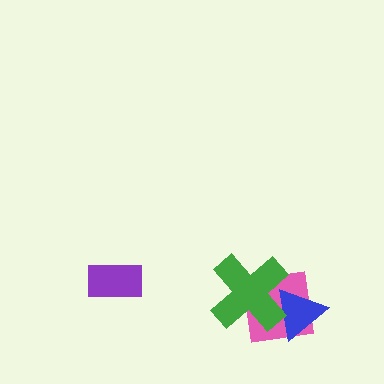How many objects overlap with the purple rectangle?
0 objects overlap with the purple rectangle.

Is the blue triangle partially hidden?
Yes, it is partially covered by another shape.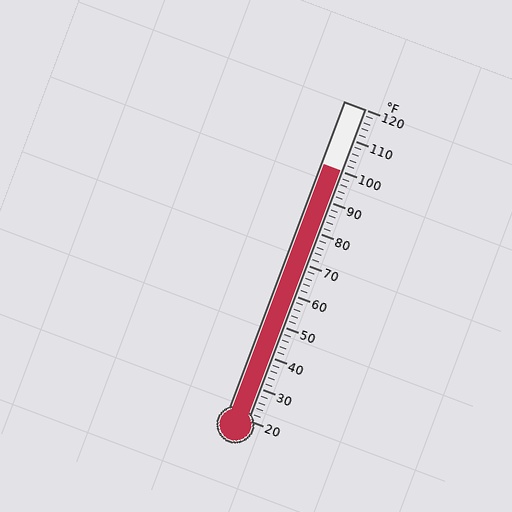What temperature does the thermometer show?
The thermometer shows approximately 100°F.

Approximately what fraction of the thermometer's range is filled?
The thermometer is filled to approximately 80% of its range.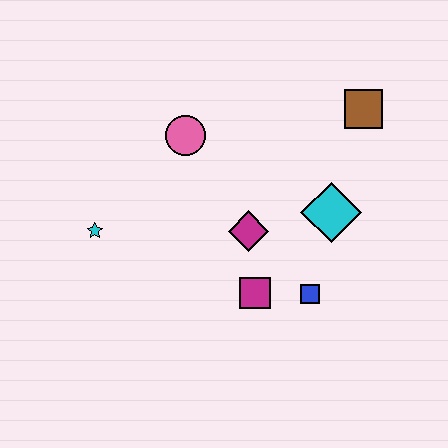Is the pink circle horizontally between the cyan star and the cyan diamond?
Yes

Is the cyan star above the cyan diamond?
No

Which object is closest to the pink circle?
The magenta diamond is closest to the pink circle.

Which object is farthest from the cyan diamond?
The cyan star is farthest from the cyan diamond.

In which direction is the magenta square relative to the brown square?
The magenta square is below the brown square.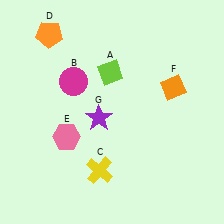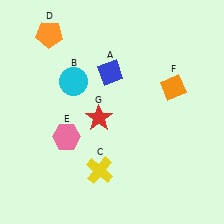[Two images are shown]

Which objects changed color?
A changed from lime to blue. B changed from magenta to cyan. G changed from purple to red.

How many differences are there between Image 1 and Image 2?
There are 3 differences between the two images.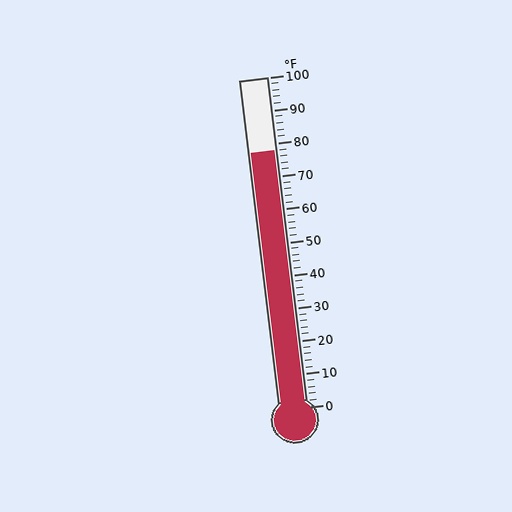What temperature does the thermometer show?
The thermometer shows approximately 78°F.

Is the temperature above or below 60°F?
The temperature is above 60°F.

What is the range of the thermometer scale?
The thermometer scale ranges from 0°F to 100°F.